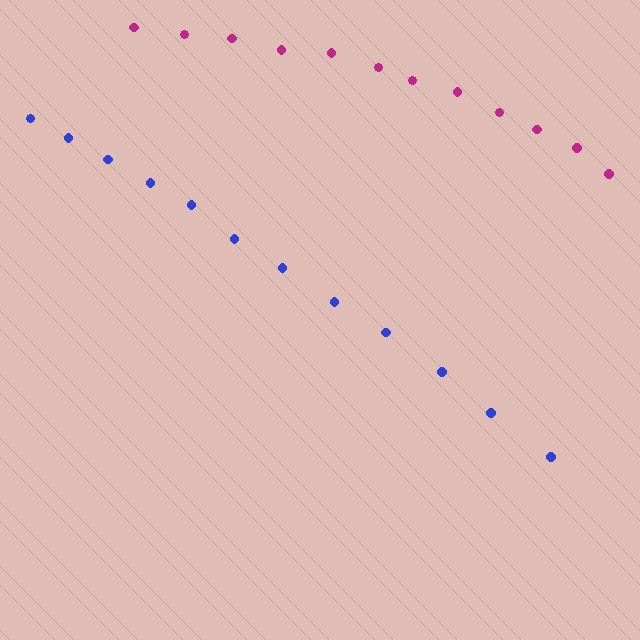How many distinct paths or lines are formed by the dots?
There are 2 distinct paths.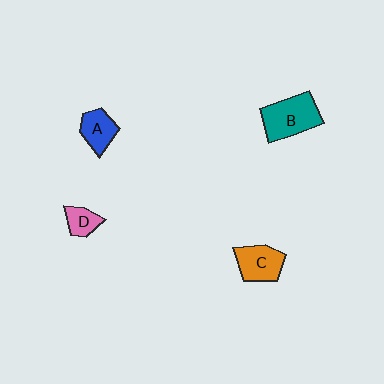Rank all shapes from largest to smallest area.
From largest to smallest: B (teal), C (orange), A (blue), D (pink).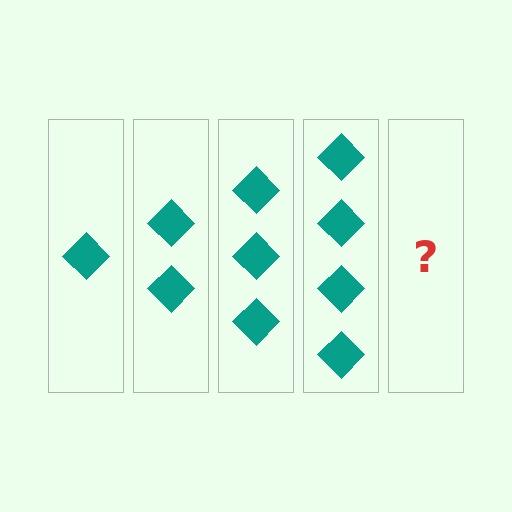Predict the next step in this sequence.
The next step is 5 diamonds.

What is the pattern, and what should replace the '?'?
The pattern is that each step adds one more diamond. The '?' should be 5 diamonds.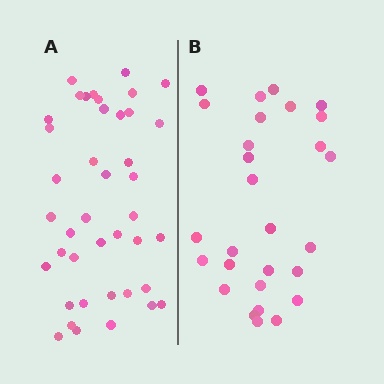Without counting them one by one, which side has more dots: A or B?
Region A (the left region) has more dots.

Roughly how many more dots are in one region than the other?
Region A has approximately 15 more dots than region B.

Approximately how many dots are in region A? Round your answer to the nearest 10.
About 40 dots. (The exact count is 41, which rounds to 40.)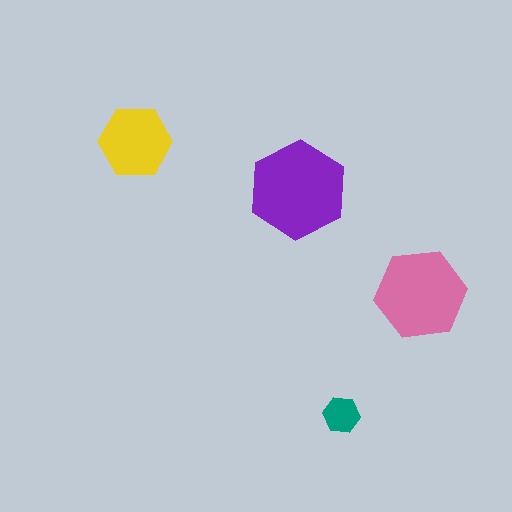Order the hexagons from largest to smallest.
the purple one, the pink one, the yellow one, the teal one.